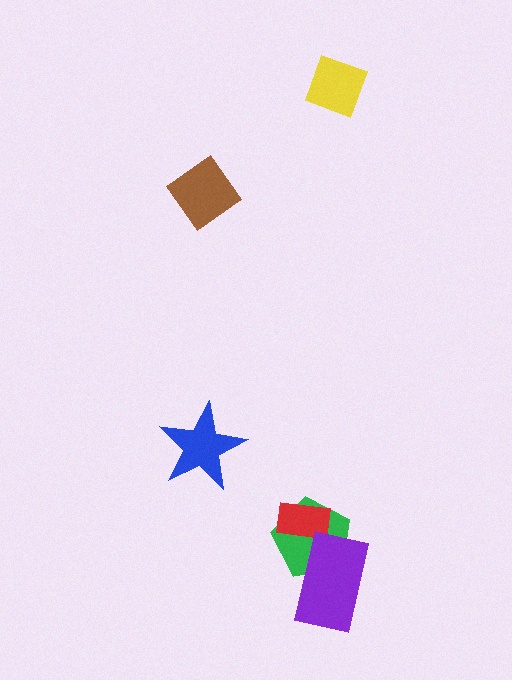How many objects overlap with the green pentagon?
2 objects overlap with the green pentagon.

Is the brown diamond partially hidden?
No, no other shape covers it.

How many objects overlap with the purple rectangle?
1 object overlaps with the purple rectangle.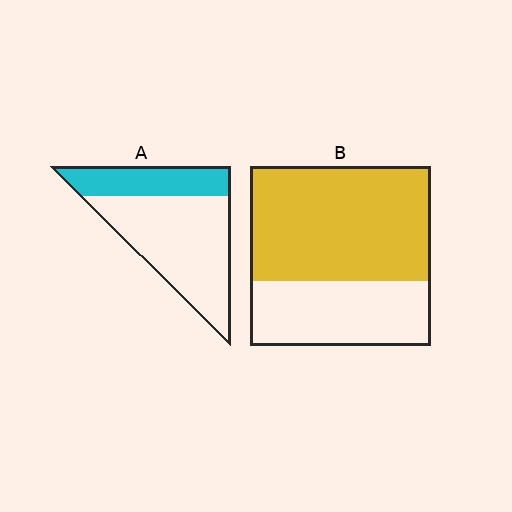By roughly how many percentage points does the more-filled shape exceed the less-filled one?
By roughly 35 percentage points (B over A).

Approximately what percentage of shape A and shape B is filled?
A is approximately 30% and B is approximately 65%.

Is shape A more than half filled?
No.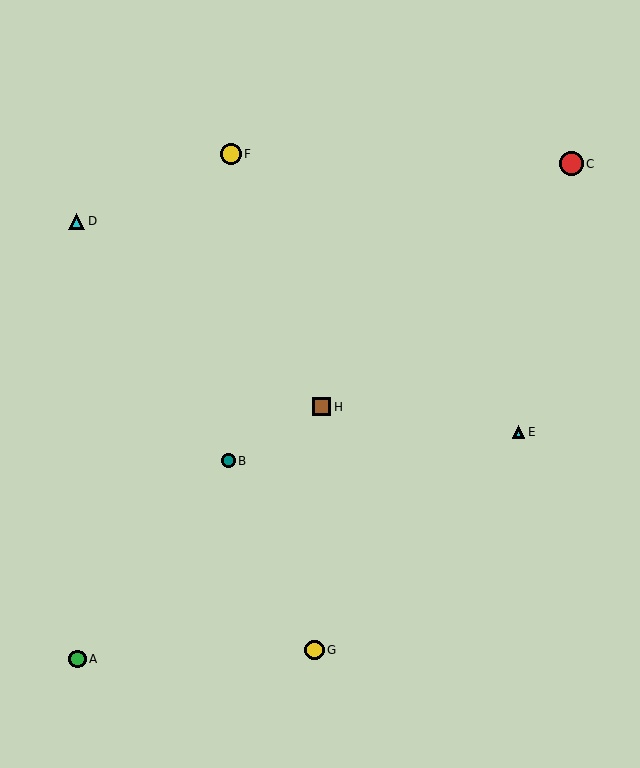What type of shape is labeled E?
Shape E is a cyan triangle.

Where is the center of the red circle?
The center of the red circle is at (571, 164).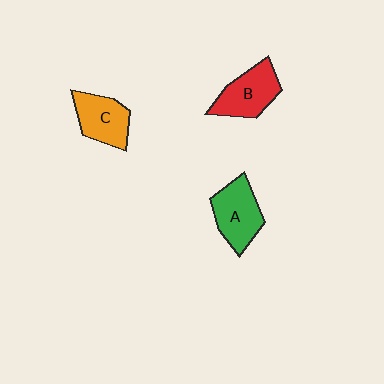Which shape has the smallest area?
Shape C (orange).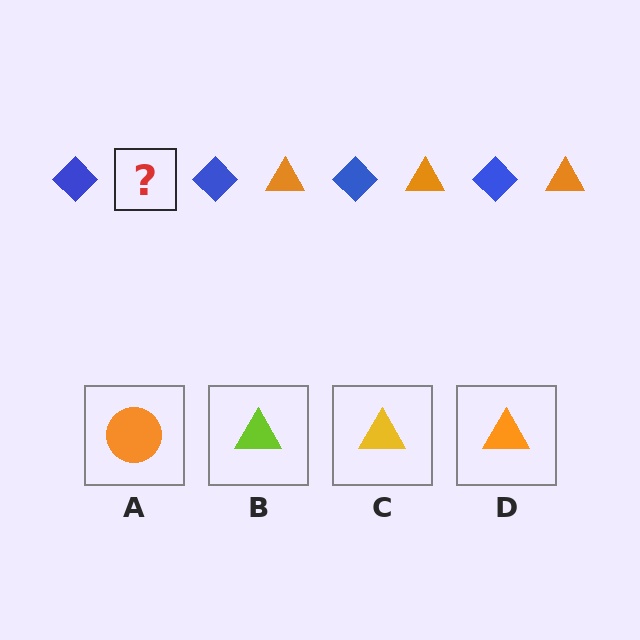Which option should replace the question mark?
Option D.